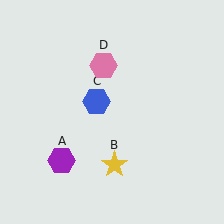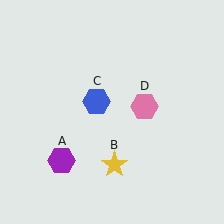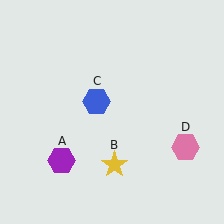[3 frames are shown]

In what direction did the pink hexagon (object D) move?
The pink hexagon (object D) moved down and to the right.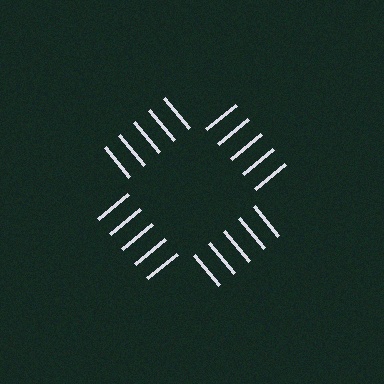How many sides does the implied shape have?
4 sides — the line-ends trace a square.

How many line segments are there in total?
20 — 5 along each of the 4 edges.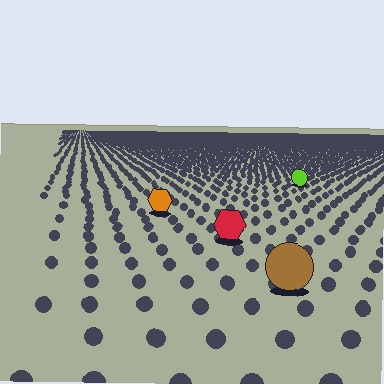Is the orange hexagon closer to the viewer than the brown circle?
No. The brown circle is closer — you can tell from the texture gradient: the ground texture is coarser near it.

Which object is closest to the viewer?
The brown circle is closest. The texture marks near it are larger and more spread out.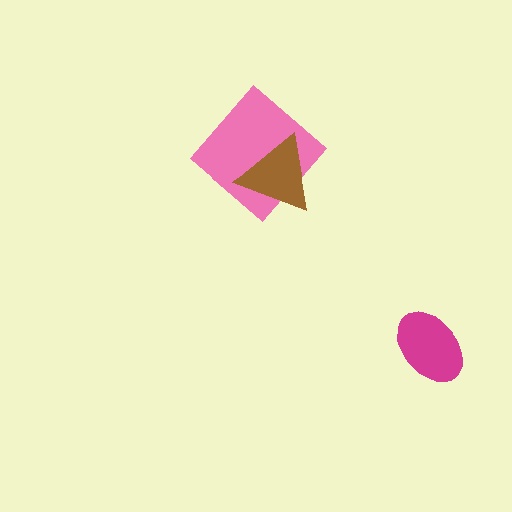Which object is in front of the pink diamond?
The brown triangle is in front of the pink diamond.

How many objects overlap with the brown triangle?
1 object overlaps with the brown triangle.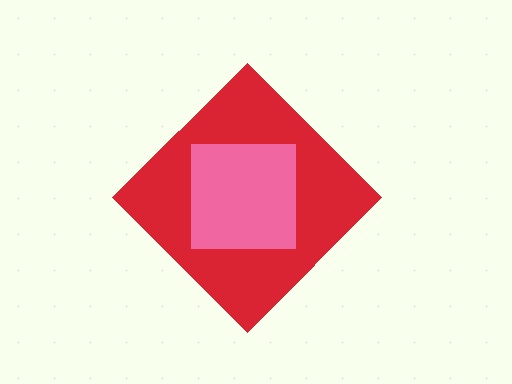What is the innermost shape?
The pink square.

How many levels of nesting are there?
2.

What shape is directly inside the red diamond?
The pink square.